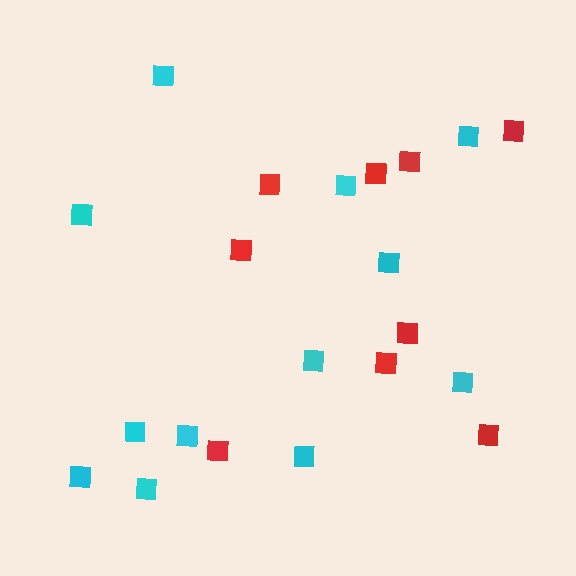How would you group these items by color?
There are 2 groups: one group of cyan squares (12) and one group of red squares (9).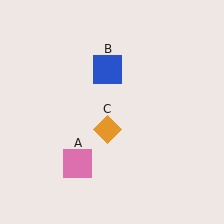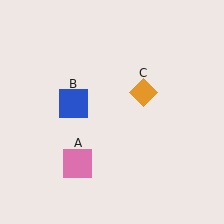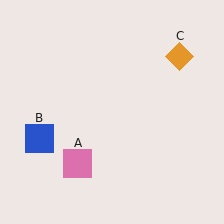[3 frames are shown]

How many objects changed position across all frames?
2 objects changed position: blue square (object B), orange diamond (object C).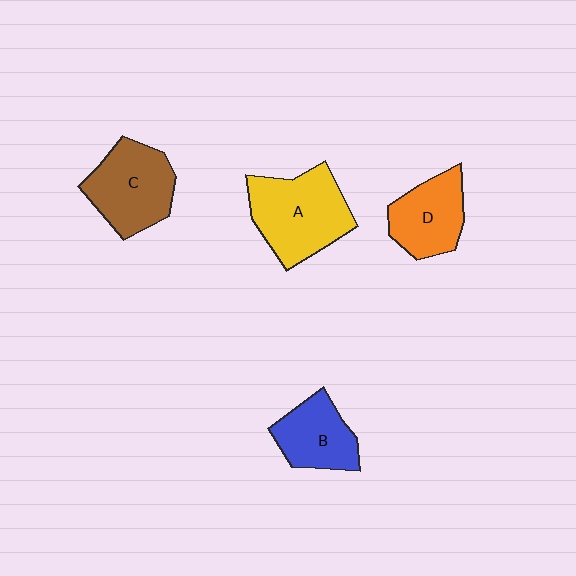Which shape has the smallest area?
Shape B (blue).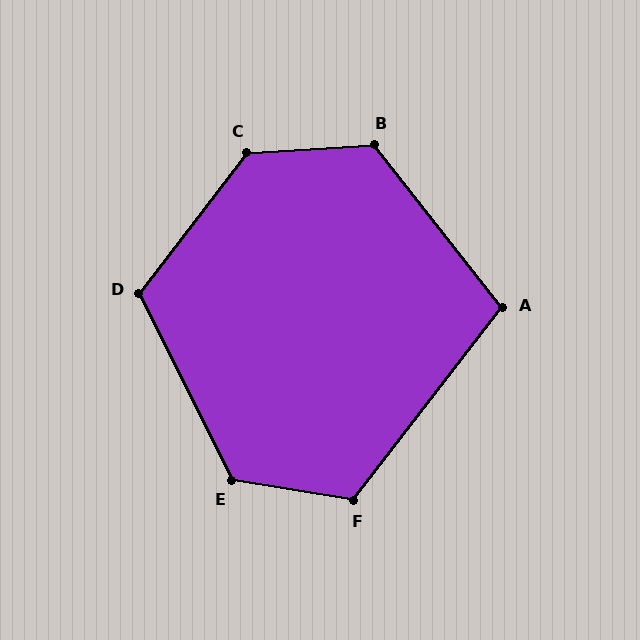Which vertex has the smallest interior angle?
A, at approximately 104 degrees.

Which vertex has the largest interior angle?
C, at approximately 131 degrees.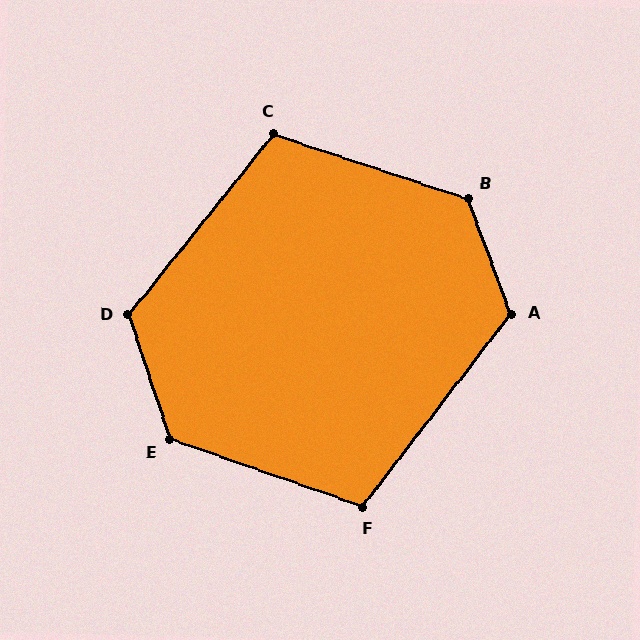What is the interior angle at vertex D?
Approximately 123 degrees (obtuse).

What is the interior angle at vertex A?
Approximately 122 degrees (obtuse).